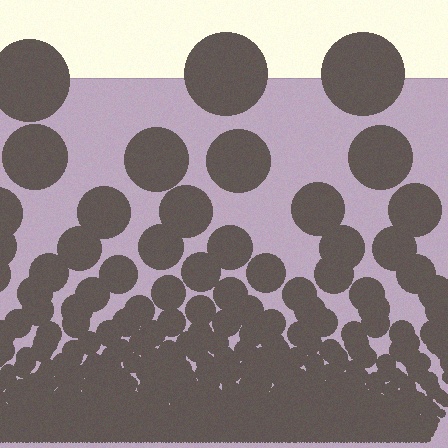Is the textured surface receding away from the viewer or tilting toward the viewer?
The surface appears to tilt toward the viewer. Texture elements get larger and sparser toward the top.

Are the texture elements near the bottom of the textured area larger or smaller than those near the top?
Smaller. The gradient is inverted — elements near the bottom are smaller and denser.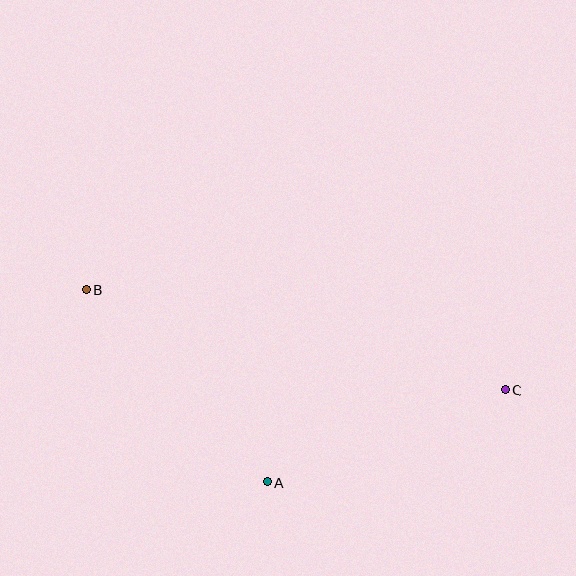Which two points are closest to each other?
Points A and C are closest to each other.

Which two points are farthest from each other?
Points B and C are farthest from each other.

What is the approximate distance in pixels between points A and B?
The distance between A and B is approximately 264 pixels.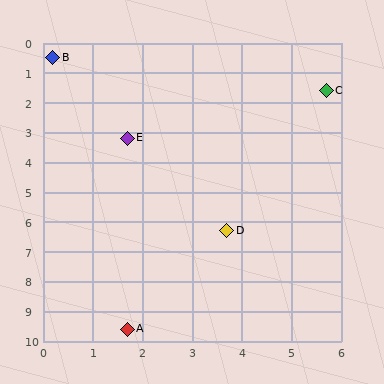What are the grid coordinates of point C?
Point C is at approximately (5.7, 1.6).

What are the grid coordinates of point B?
Point B is at approximately (0.2, 0.5).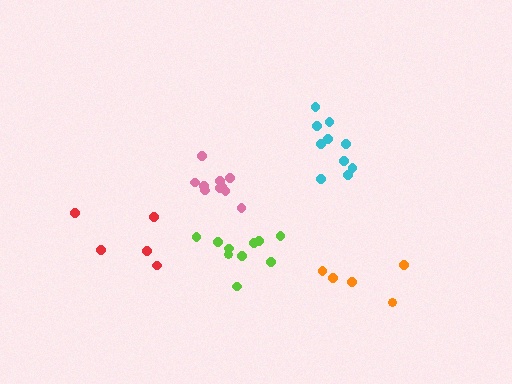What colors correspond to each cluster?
The clusters are colored: lime, orange, cyan, pink, red.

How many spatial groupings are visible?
There are 5 spatial groupings.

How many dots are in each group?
Group 1: 10 dots, Group 2: 5 dots, Group 3: 10 dots, Group 4: 10 dots, Group 5: 5 dots (40 total).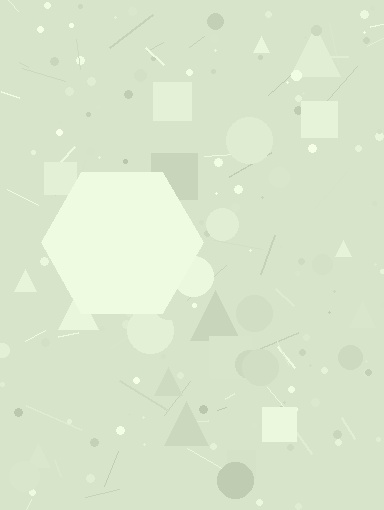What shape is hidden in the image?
A hexagon is hidden in the image.